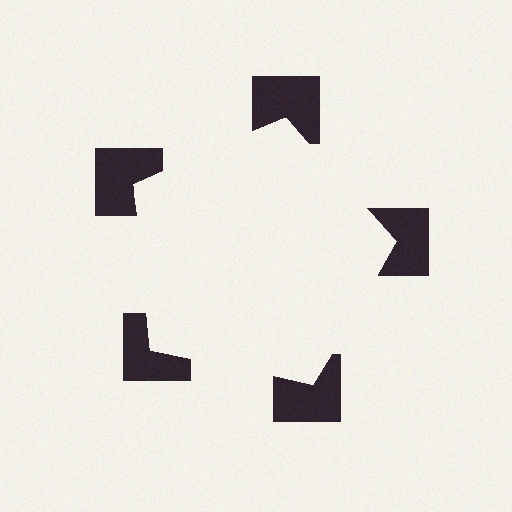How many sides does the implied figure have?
5 sides.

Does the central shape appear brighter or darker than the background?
It typically appears slightly brighter than the background, even though no actual brightness change is drawn.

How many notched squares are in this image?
There are 5 — one at each vertex of the illusory pentagon.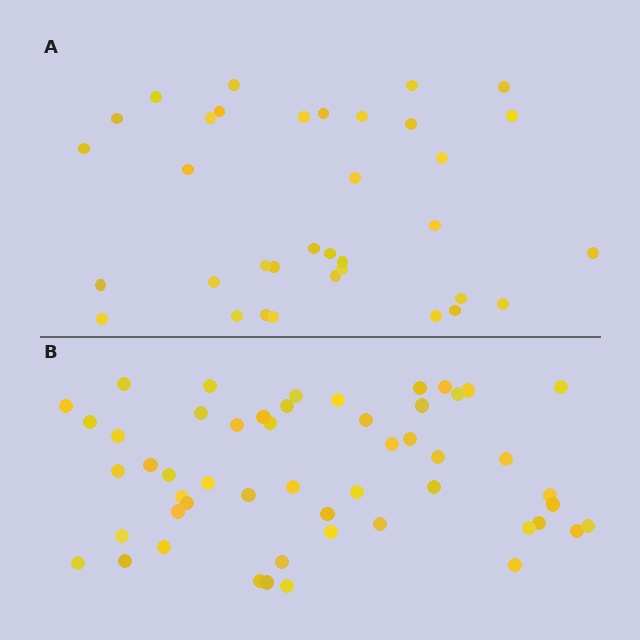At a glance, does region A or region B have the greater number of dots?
Region B (the bottom region) has more dots.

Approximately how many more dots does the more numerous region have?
Region B has approximately 15 more dots than region A.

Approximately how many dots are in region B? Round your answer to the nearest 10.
About 50 dots. (The exact count is 52, which rounds to 50.)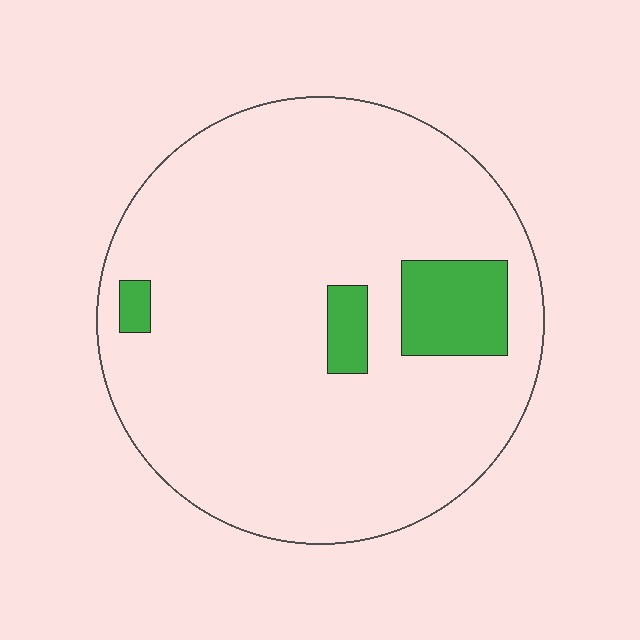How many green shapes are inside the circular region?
3.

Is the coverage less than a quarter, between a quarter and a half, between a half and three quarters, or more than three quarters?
Less than a quarter.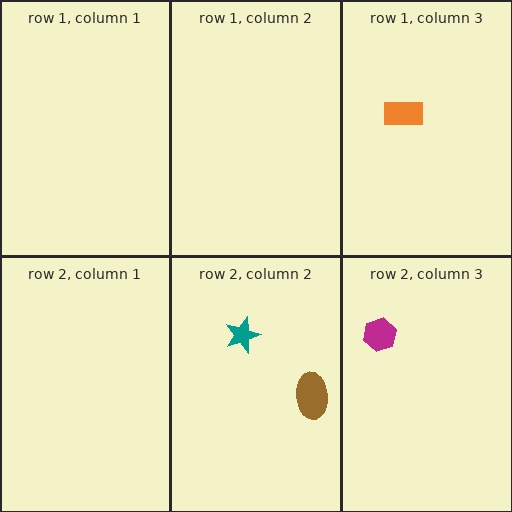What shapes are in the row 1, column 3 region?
The orange rectangle.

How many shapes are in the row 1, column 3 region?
1.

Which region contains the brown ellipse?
The row 2, column 2 region.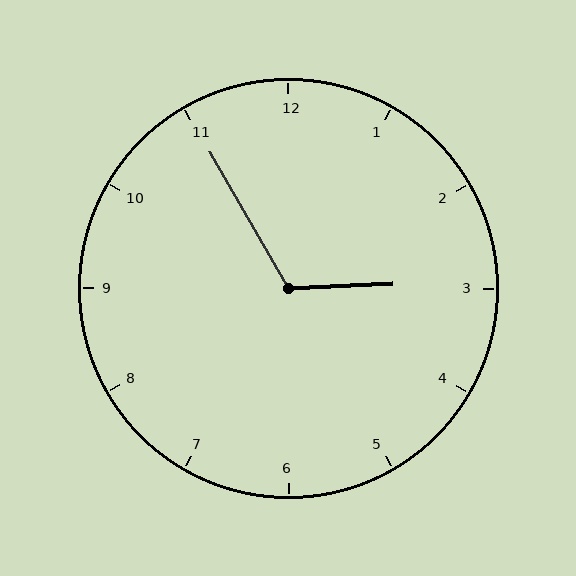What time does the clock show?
2:55.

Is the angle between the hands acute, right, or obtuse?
It is obtuse.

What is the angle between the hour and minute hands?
Approximately 118 degrees.